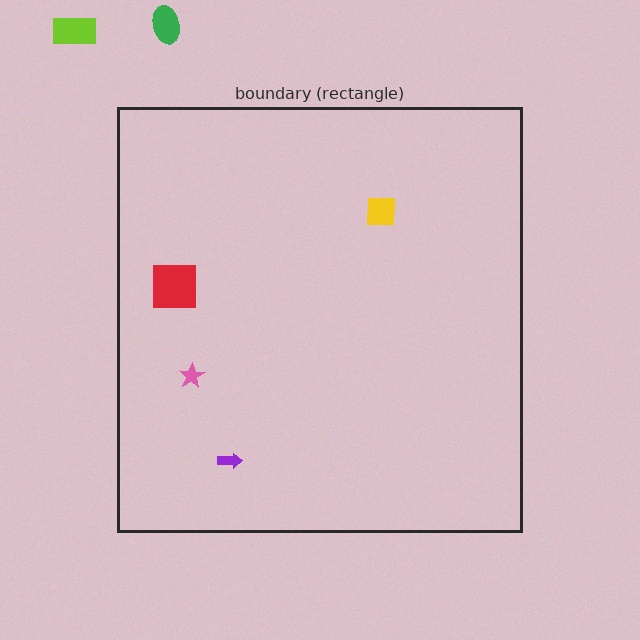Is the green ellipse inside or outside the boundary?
Outside.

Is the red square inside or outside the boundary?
Inside.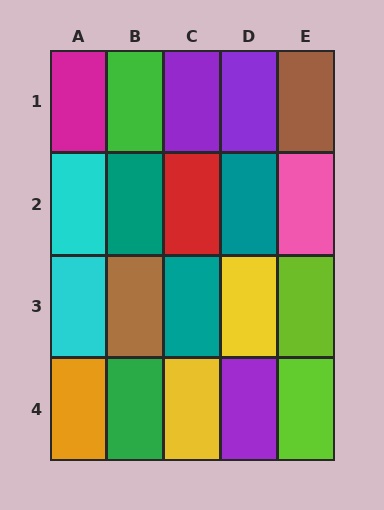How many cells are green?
2 cells are green.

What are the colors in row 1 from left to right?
Magenta, green, purple, purple, brown.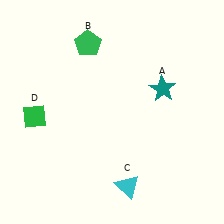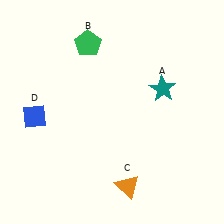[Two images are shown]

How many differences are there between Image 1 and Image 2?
There are 2 differences between the two images.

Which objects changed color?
C changed from cyan to orange. D changed from green to blue.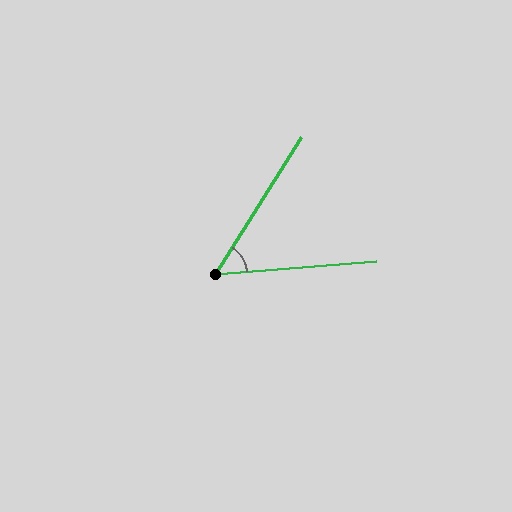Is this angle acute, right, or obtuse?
It is acute.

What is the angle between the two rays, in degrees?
Approximately 54 degrees.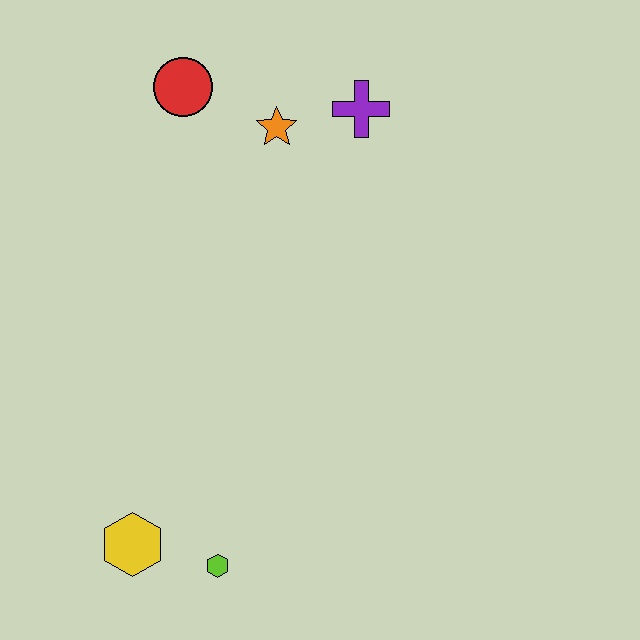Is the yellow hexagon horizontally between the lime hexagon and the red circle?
No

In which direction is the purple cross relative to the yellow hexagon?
The purple cross is above the yellow hexagon.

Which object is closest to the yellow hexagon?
The lime hexagon is closest to the yellow hexagon.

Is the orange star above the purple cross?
No